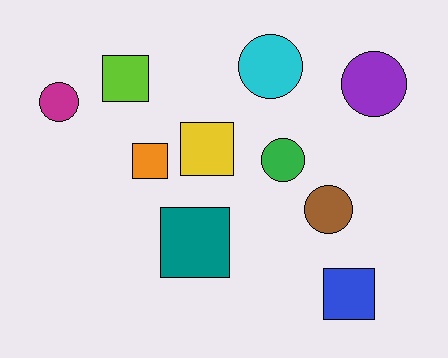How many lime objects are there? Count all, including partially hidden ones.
There is 1 lime object.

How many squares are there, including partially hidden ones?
There are 5 squares.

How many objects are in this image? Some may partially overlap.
There are 10 objects.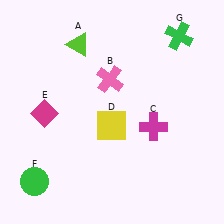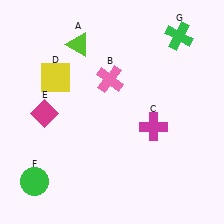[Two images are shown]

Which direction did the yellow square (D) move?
The yellow square (D) moved left.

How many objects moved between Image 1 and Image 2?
1 object moved between the two images.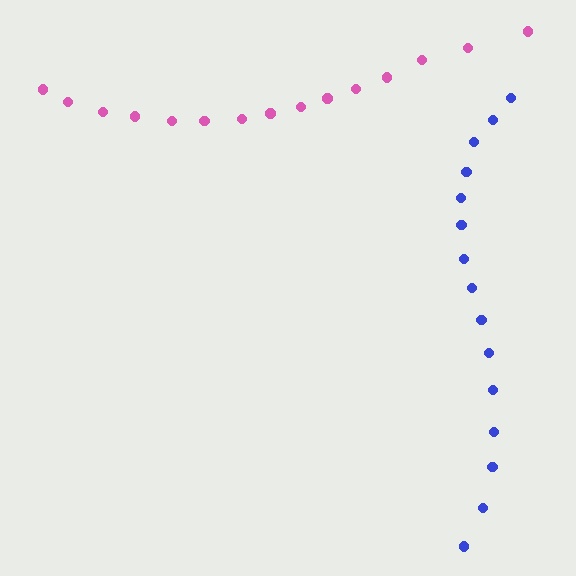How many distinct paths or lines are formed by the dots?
There are 2 distinct paths.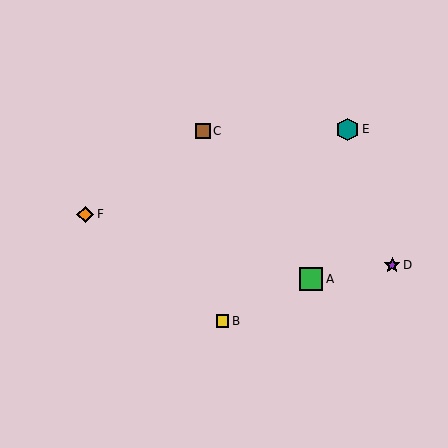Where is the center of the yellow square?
The center of the yellow square is at (223, 321).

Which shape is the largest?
The green square (labeled A) is the largest.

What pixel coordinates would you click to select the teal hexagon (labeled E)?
Click at (347, 129) to select the teal hexagon E.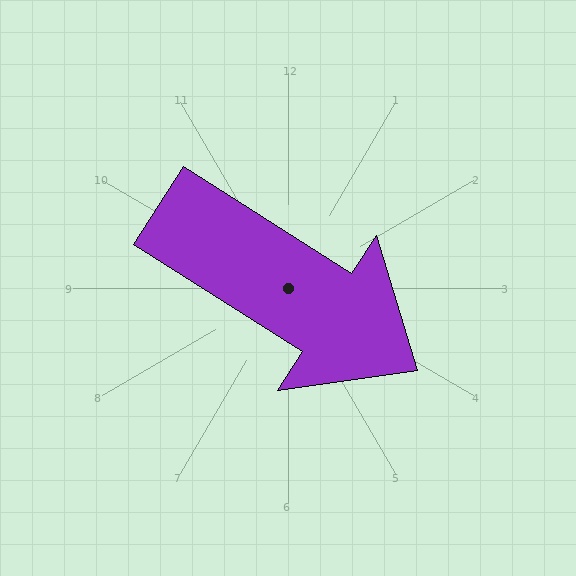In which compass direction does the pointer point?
Southeast.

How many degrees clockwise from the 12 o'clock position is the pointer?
Approximately 123 degrees.